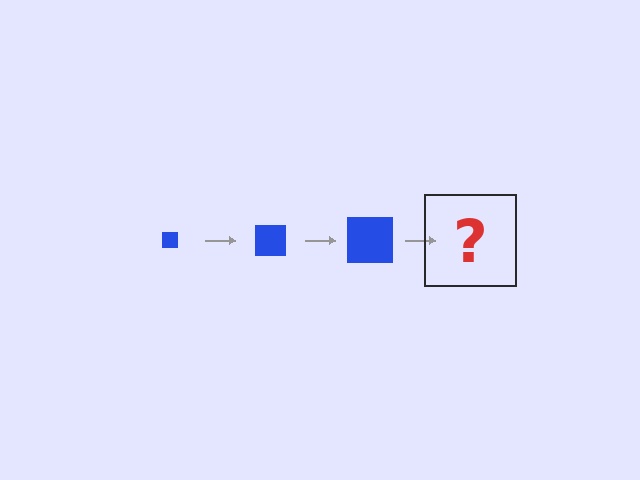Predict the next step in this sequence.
The next step is a blue square, larger than the previous one.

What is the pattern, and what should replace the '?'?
The pattern is that the square gets progressively larger each step. The '?' should be a blue square, larger than the previous one.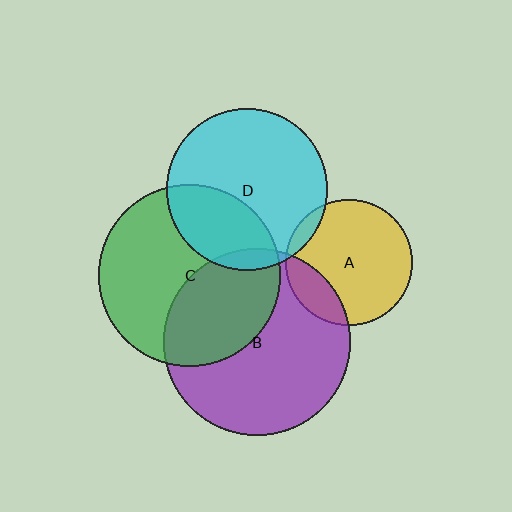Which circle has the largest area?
Circle B (purple).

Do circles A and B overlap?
Yes.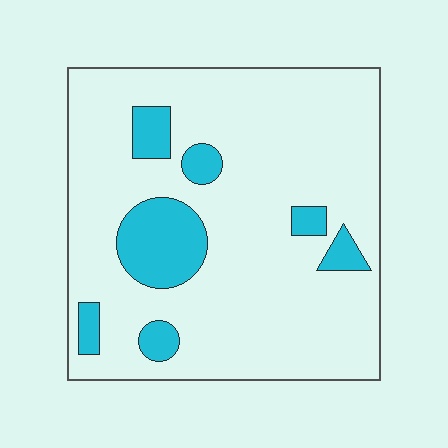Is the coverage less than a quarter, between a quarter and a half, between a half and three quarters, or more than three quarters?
Less than a quarter.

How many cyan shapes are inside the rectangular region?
7.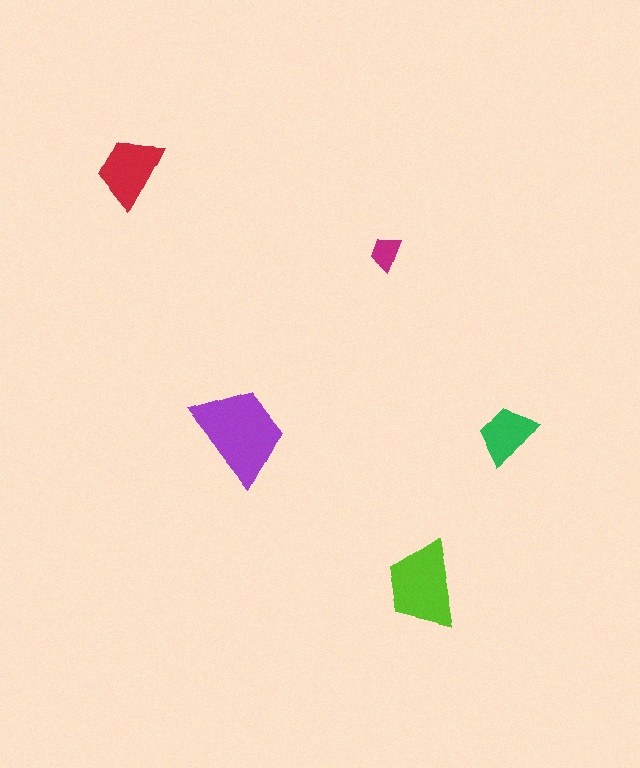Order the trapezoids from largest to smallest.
the purple one, the lime one, the red one, the green one, the magenta one.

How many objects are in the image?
There are 5 objects in the image.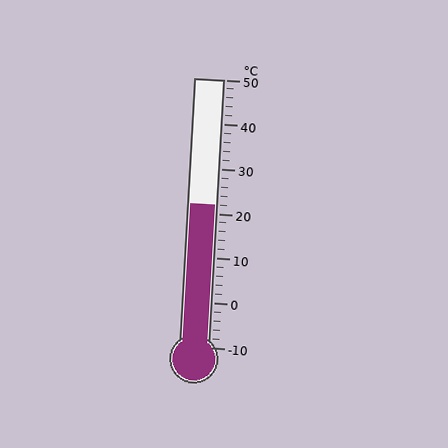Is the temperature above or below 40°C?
The temperature is below 40°C.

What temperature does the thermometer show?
The thermometer shows approximately 22°C.